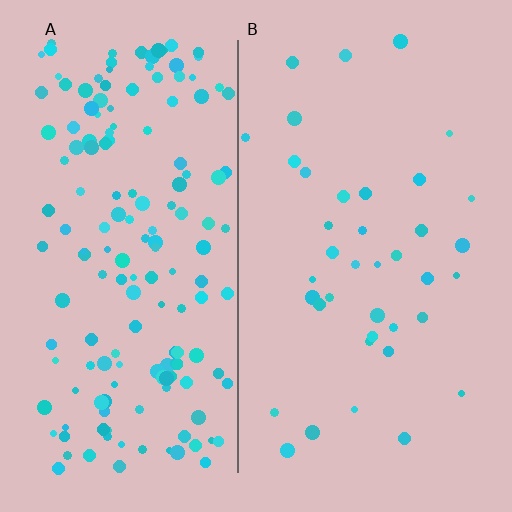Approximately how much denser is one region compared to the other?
Approximately 4.2× — region A over region B.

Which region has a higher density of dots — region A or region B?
A (the left).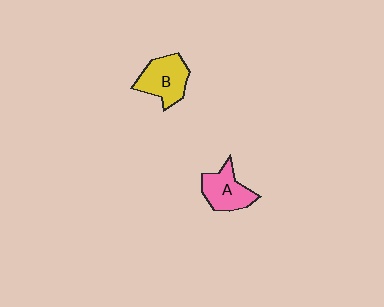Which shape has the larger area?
Shape B (yellow).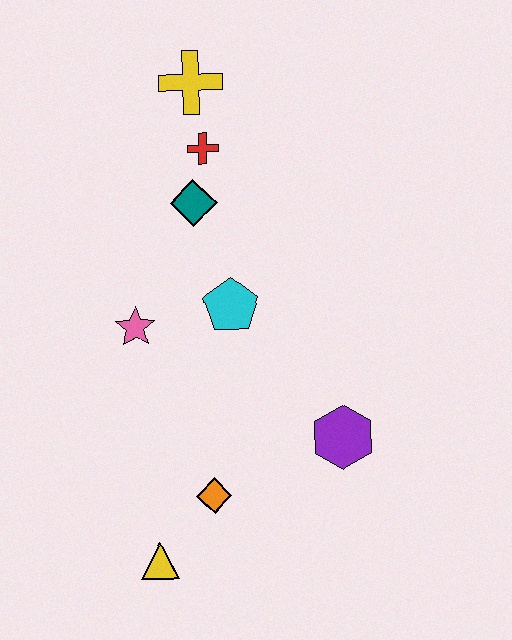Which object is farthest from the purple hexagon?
The yellow cross is farthest from the purple hexagon.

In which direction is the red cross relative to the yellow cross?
The red cross is below the yellow cross.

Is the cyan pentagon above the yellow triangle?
Yes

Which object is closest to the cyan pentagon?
The pink star is closest to the cyan pentagon.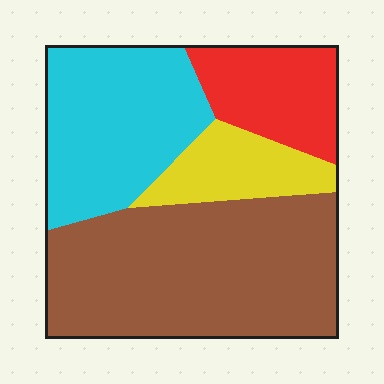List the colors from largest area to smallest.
From largest to smallest: brown, cyan, red, yellow.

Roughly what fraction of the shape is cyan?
Cyan covers 27% of the shape.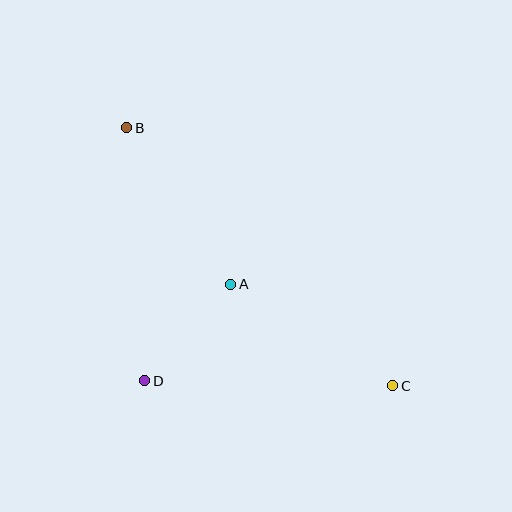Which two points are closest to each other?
Points A and D are closest to each other.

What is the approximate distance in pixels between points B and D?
The distance between B and D is approximately 254 pixels.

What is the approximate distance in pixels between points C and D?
The distance between C and D is approximately 248 pixels.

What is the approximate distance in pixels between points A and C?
The distance between A and C is approximately 191 pixels.